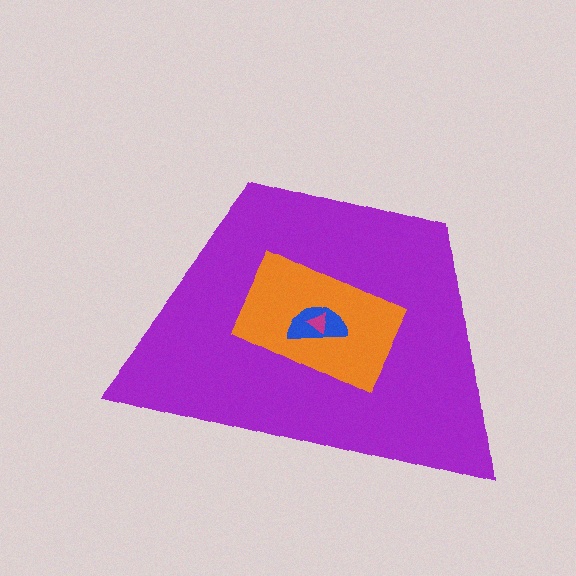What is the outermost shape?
The purple trapezoid.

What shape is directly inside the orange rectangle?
The blue semicircle.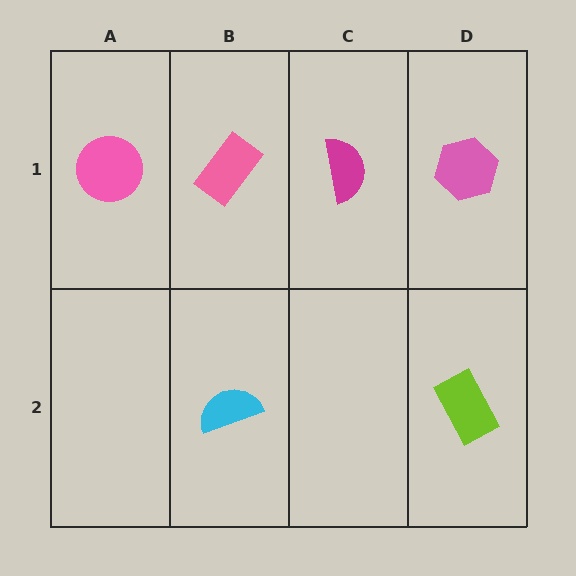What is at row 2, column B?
A cyan semicircle.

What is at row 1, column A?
A pink circle.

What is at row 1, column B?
A pink rectangle.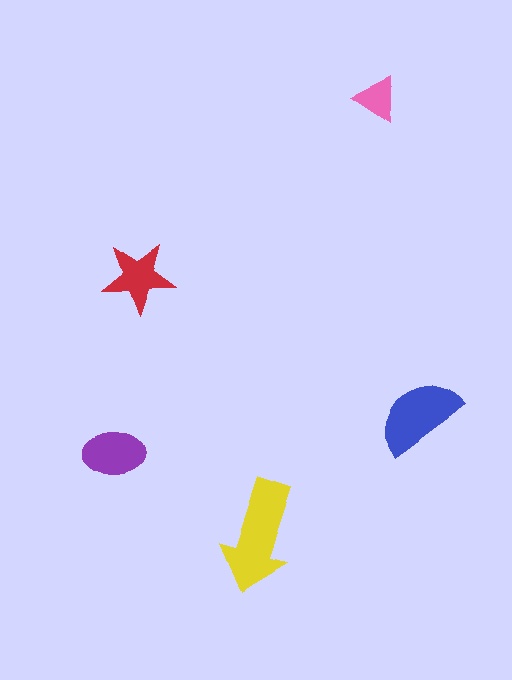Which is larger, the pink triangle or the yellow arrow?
The yellow arrow.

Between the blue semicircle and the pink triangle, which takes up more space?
The blue semicircle.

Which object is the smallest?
The pink triangle.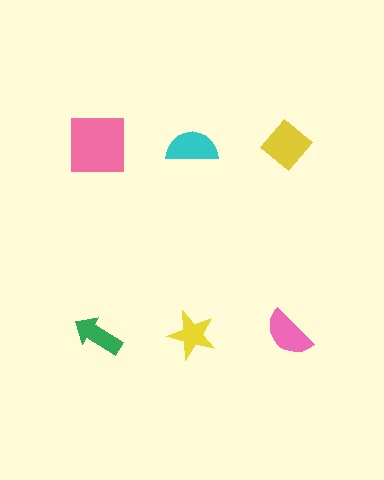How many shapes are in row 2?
3 shapes.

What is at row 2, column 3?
A pink semicircle.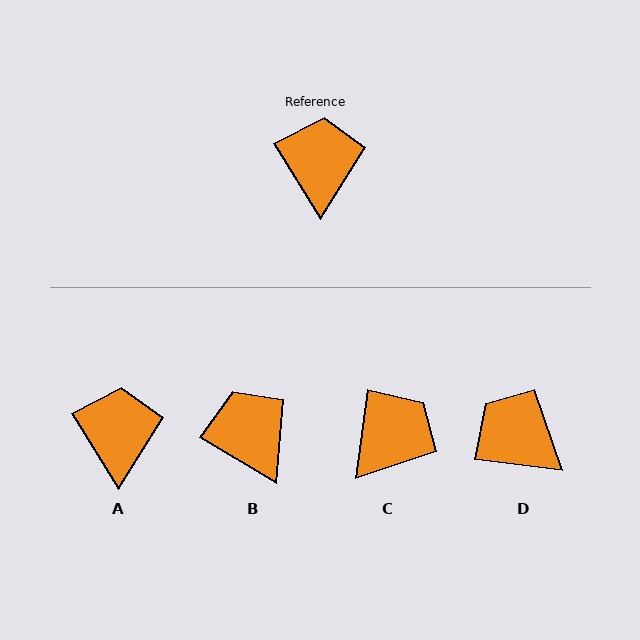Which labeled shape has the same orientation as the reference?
A.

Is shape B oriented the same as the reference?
No, it is off by about 27 degrees.